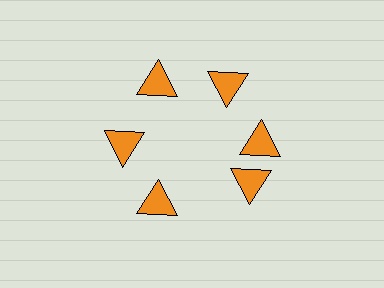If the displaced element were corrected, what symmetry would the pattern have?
It would have 6-fold rotational symmetry — the pattern would map onto itself every 60 degrees.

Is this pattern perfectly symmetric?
No. The 6 orange triangles are arranged in a ring, but one element near the 5 o'clock position is rotated out of alignment along the ring, breaking the 6-fold rotational symmetry.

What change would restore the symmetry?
The symmetry would be restored by rotating it back into even spacing with its neighbors so that all 6 triangles sit at equal angles and equal distance from the center.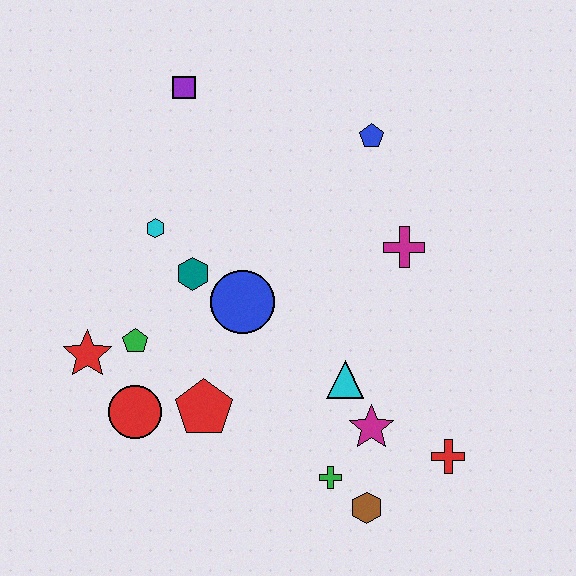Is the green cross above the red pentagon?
No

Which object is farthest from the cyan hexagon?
The red cross is farthest from the cyan hexagon.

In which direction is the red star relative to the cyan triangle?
The red star is to the left of the cyan triangle.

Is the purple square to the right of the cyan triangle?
No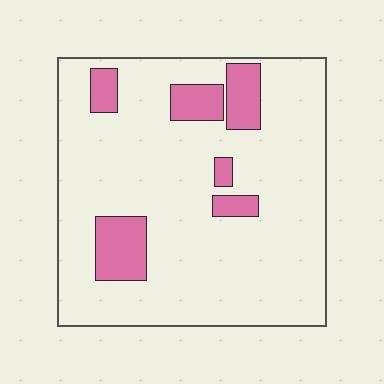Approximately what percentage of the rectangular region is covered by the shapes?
Approximately 15%.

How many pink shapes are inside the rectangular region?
6.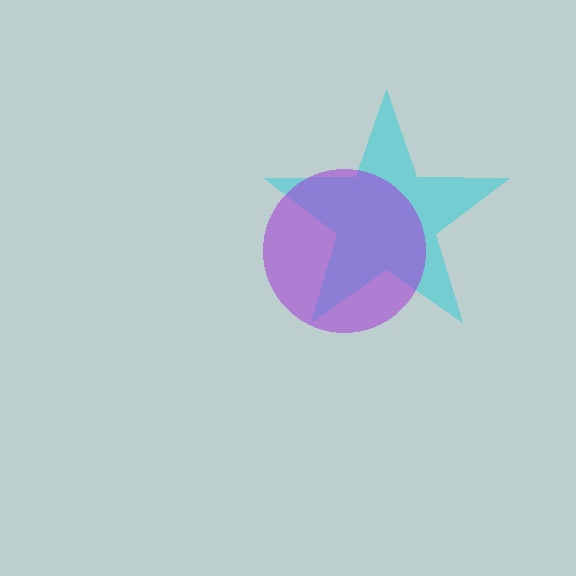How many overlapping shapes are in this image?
There are 2 overlapping shapes in the image.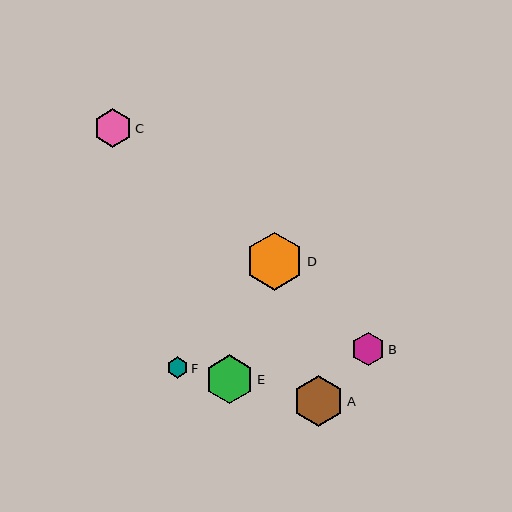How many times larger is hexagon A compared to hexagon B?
Hexagon A is approximately 1.5 times the size of hexagon B.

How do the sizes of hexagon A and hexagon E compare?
Hexagon A and hexagon E are approximately the same size.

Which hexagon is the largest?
Hexagon D is the largest with a size of approximately 58 pixels.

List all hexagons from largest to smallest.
From largest to smallest: D, A, E, C, B, F.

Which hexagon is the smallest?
Hexagon F is the smallest with a size of approximately 21 pixels.